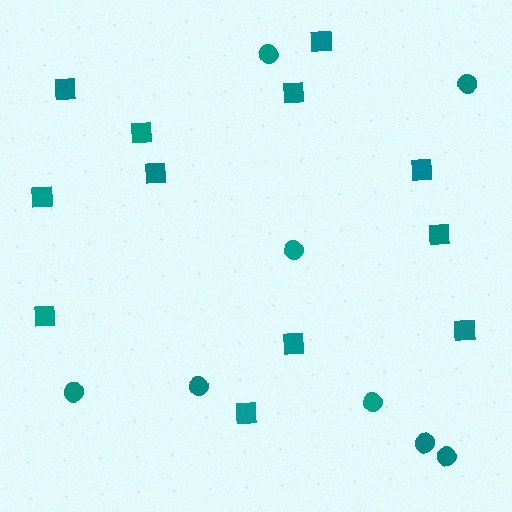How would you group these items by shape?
There are 2 groups: one group of circles (8) and one group of squares (12).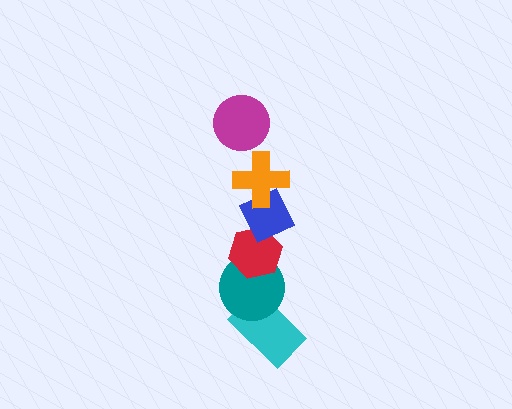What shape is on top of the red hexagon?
The blue diamond is on top of the red hexagon.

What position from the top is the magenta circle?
The magenta circle is 1st from the top.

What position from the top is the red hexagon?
The red hexagon is 4th from the top.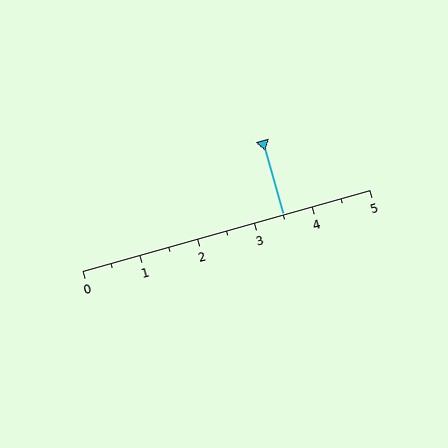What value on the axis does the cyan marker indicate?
The marker indicates approximately 3.5.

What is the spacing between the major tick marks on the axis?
The major ticks are spaced 1 apart.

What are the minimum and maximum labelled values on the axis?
The axis runs from 0 to 5.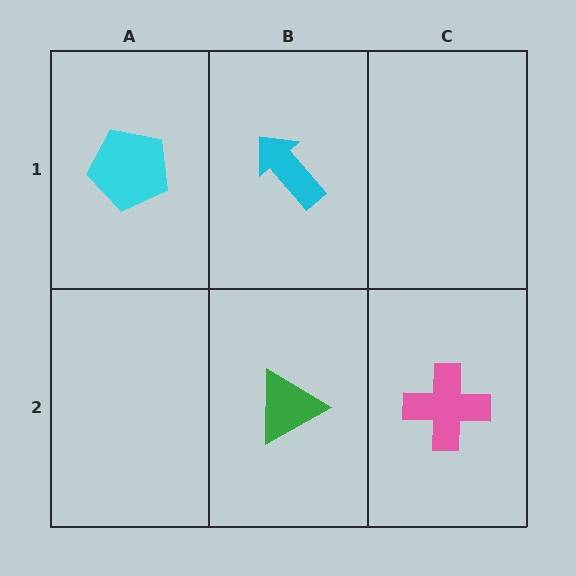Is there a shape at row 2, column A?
No, that cell is empty.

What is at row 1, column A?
A cyan pentagon.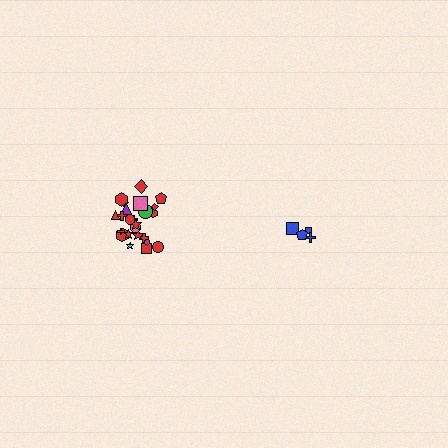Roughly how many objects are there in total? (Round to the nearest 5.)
Roughly 30 objects in total.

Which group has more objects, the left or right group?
The left group.